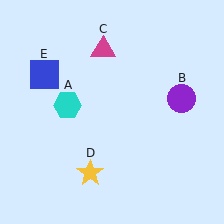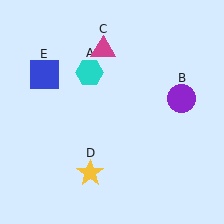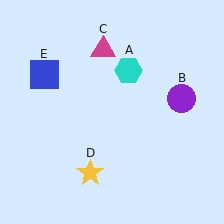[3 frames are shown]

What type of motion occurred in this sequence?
The cyan hexagon (object A) rotated clockwise around the center of the scene.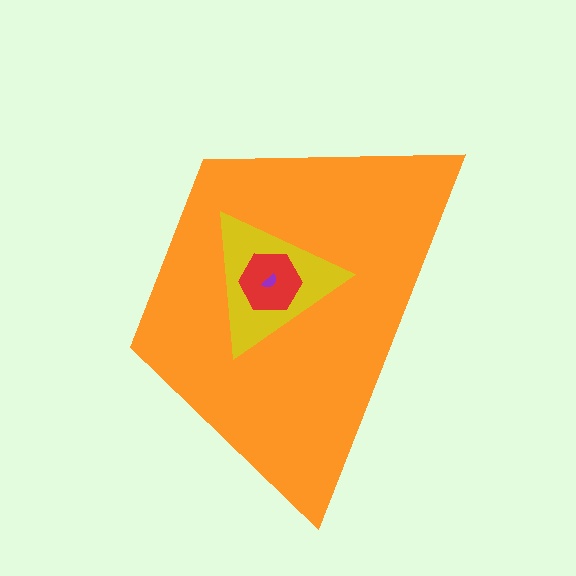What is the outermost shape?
The orange trapezoid.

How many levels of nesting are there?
4.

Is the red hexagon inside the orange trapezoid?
Yes.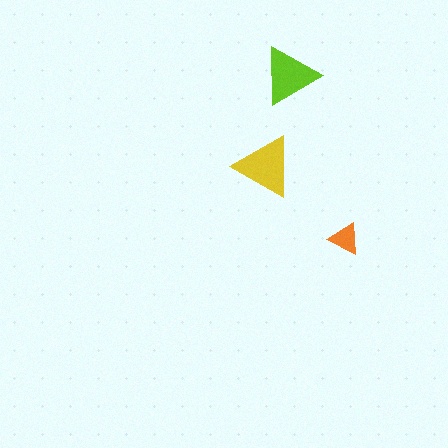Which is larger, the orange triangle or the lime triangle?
The lime one.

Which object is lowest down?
The orange triangle is bottommost.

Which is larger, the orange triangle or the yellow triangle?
The yellow one.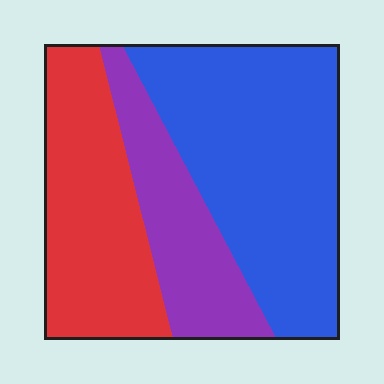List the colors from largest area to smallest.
From largest to smallest: blue, red, purple.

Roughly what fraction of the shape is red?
Red takes up between a quarter and a half of the shape.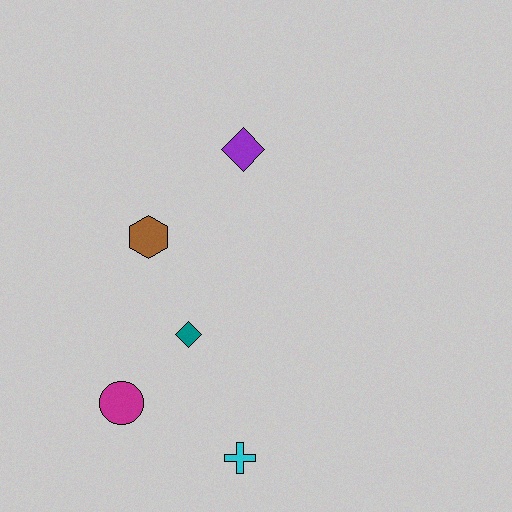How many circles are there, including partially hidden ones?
There is 1 circle.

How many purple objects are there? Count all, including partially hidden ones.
There is 1 purple object.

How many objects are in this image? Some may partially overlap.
There are 5 objects.